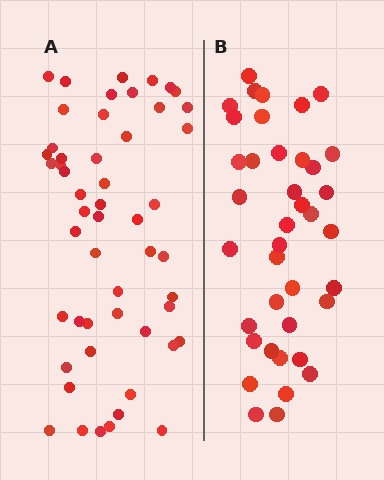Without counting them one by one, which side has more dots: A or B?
Region A (the left region) has more dots.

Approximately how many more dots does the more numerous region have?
Region A has approximately 15 more dots than region B.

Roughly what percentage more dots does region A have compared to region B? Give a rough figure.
About 35% more.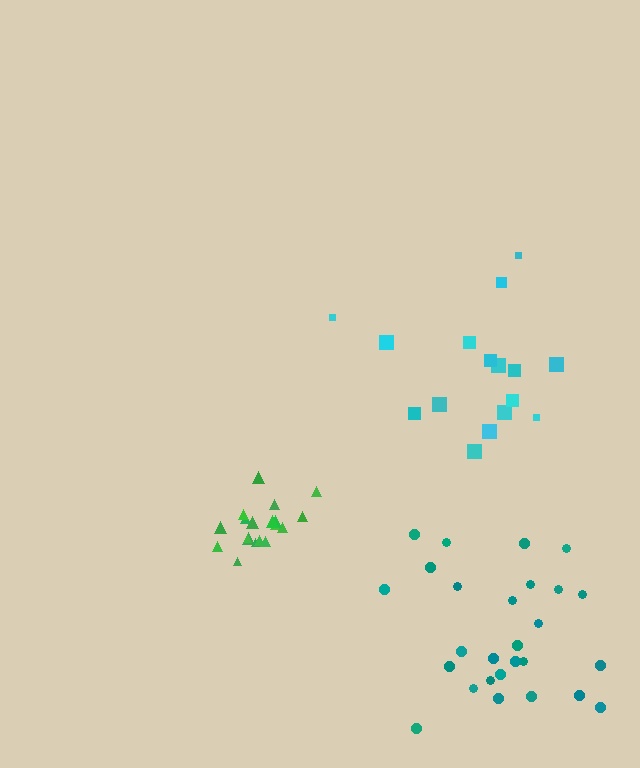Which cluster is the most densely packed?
Green.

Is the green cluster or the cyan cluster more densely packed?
Green.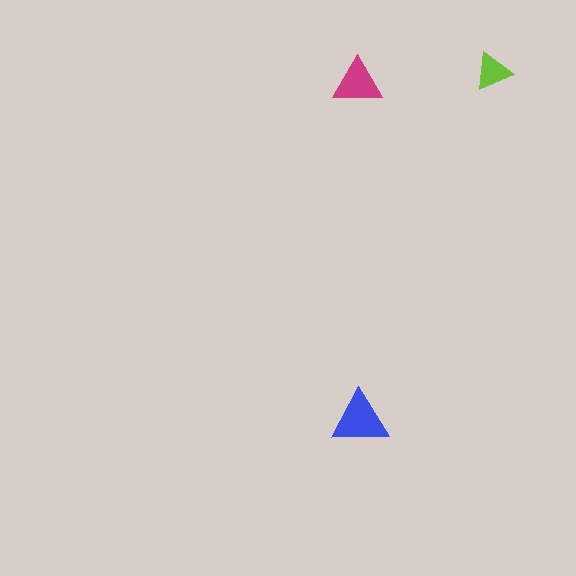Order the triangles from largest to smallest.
the blue one, the magenta one, the lime one.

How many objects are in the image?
There are 3 objects in the image.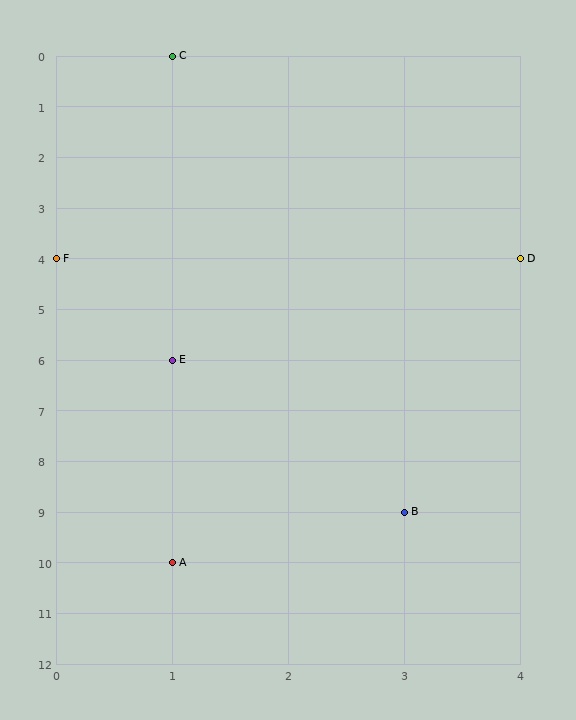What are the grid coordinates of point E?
Point E is at grid coordinates (1, 6).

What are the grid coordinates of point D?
Point D is at grid coordinates (4, 4).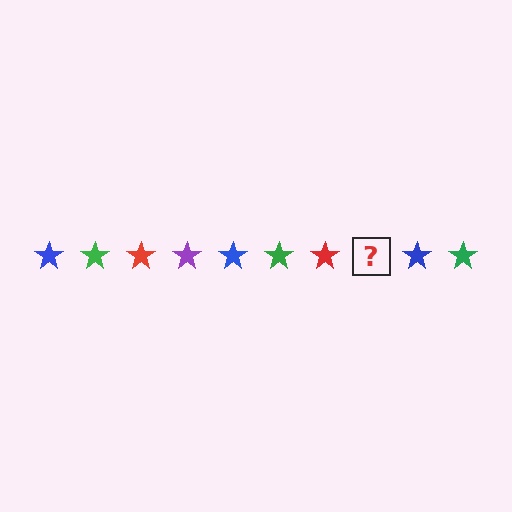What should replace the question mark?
The question mark should be replaced with a purple star.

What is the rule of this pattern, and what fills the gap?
The rule is that the pattern cycles through blue, green, red, purple stars. The gap should be filled with a purple star.